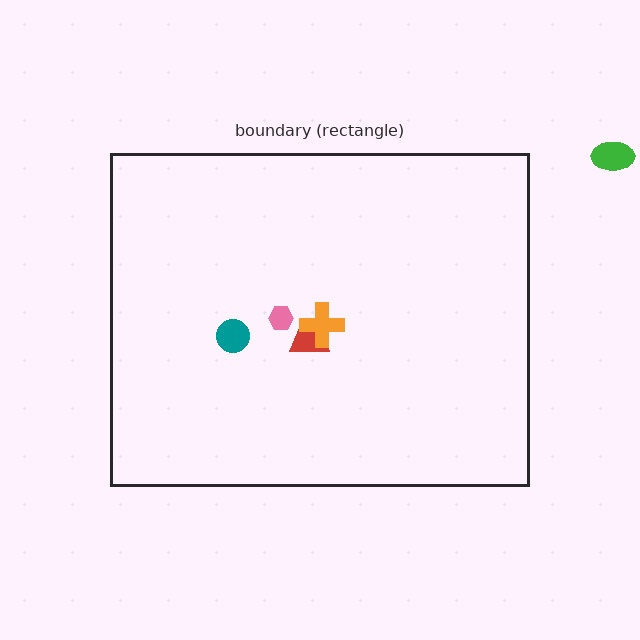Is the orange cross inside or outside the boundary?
Inside.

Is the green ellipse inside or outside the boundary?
Outside.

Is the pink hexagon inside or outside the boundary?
Inside.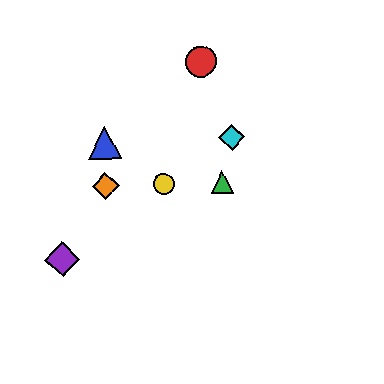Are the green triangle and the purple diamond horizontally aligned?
No, the green triangle is at y≈182 and the purple diamond is at y≈259.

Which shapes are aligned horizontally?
The green triangle, the yellow circle, the orange diamond are aligned horizontally.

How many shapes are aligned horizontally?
3 shapes (the green triangle, the yellow circle, the orange diamond) are aligned horizontally.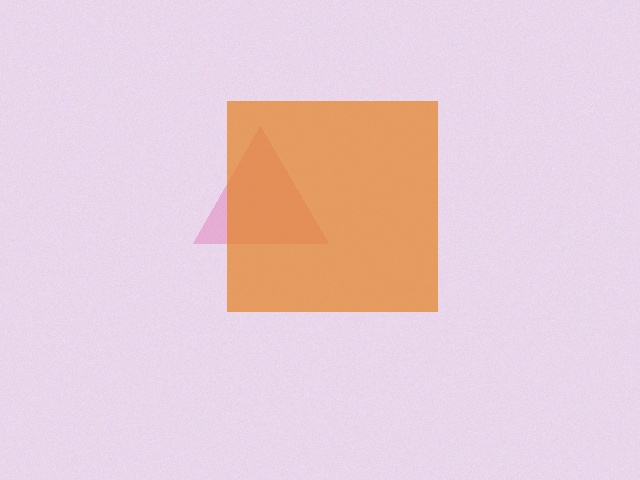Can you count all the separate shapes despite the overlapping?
Yes, there are 2 separate shapes.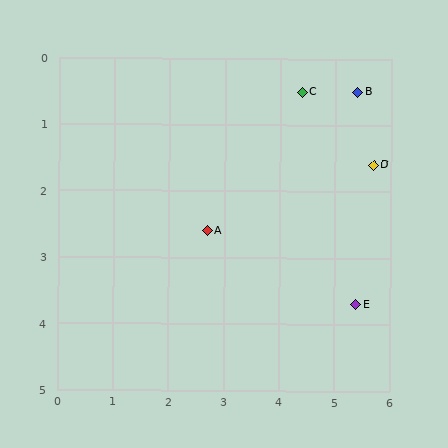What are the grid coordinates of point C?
Point C is at approximately (4.4, 0.5).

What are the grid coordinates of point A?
Point A is at approximately (2.7, 2.6).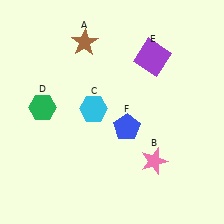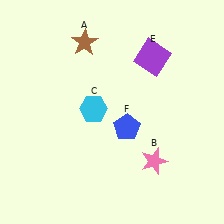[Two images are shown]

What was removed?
The green hexagon (D) was removed in Image 2.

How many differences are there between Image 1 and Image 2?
There is 1 difference between the two images.